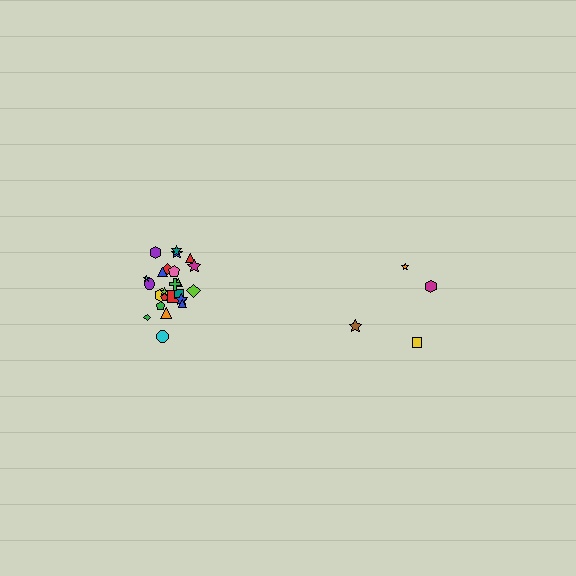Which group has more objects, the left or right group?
The left group.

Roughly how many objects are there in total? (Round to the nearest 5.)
Roughly 30 objects in total.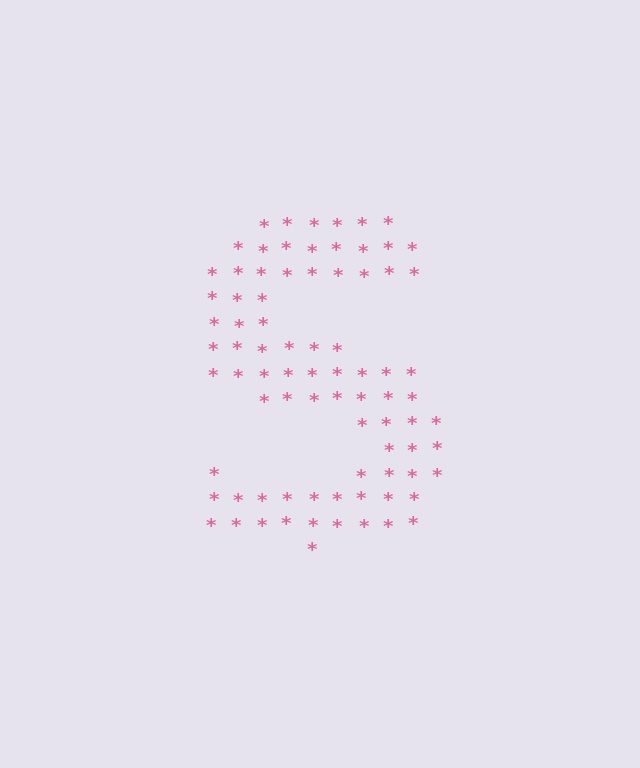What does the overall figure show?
The overall figure shows the letter S.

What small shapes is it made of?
It is made of small asterisks.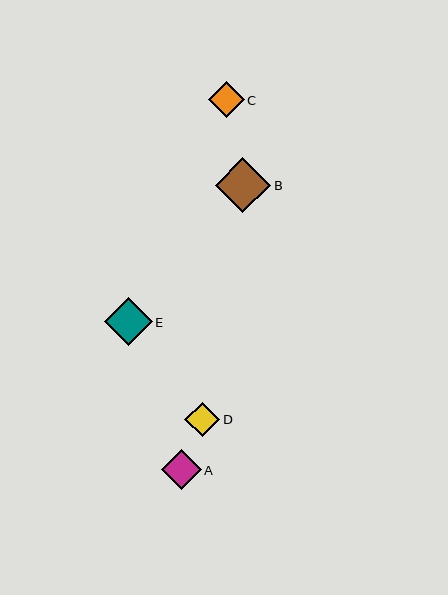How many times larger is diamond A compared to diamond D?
Diamond A is approximately 1.1 times the size of diamond D.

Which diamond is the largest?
Diamond B is the largest with a size of approximately 55 pixels.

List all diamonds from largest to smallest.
From largest to smallest: B, E, A, C, D.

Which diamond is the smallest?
Diamond D is the smallest with a size of approximately 35 pixels.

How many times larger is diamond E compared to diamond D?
Diamond E is approximately 1.4 times the size of diamond D.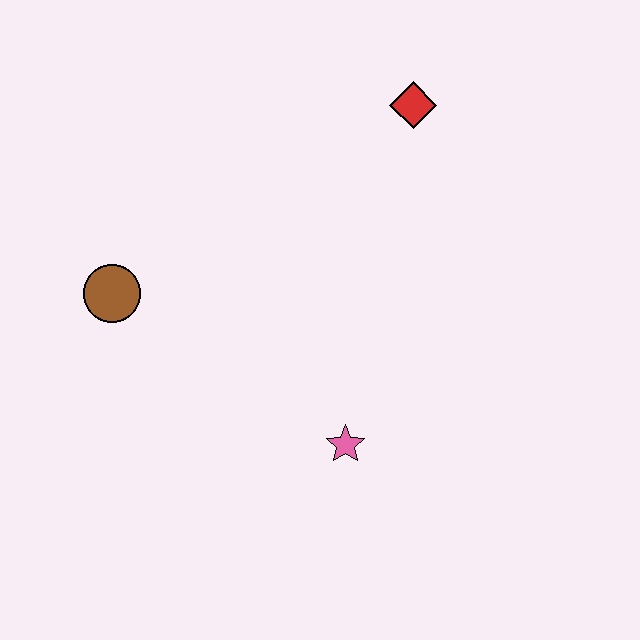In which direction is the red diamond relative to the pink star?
The red diamond is above the pink star.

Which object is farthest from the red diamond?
The brown circle is farthest from the red diamond.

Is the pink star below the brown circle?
Yes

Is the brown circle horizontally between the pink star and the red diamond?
No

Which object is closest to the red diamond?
The pink star is closest to the red diamond.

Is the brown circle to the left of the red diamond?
Yes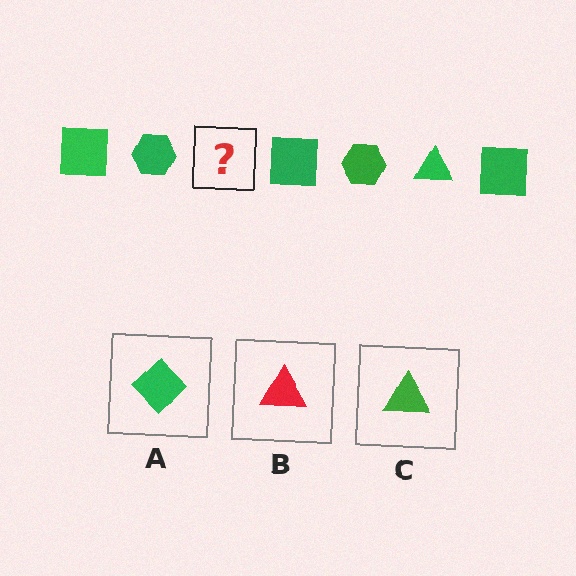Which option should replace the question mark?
Option C.